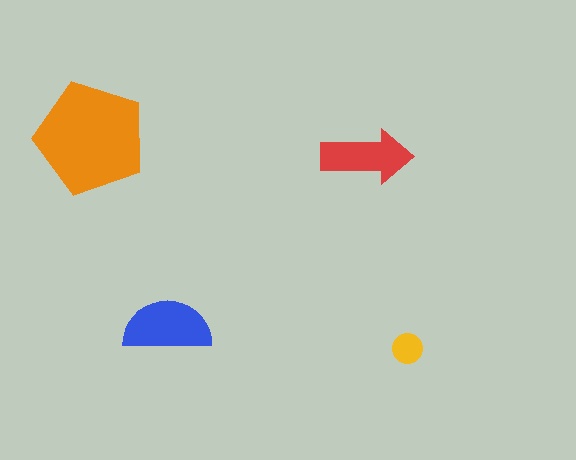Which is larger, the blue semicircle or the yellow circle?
The blue semicircle.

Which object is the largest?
The orange pentagon.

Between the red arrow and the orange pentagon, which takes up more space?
The orange pentagon.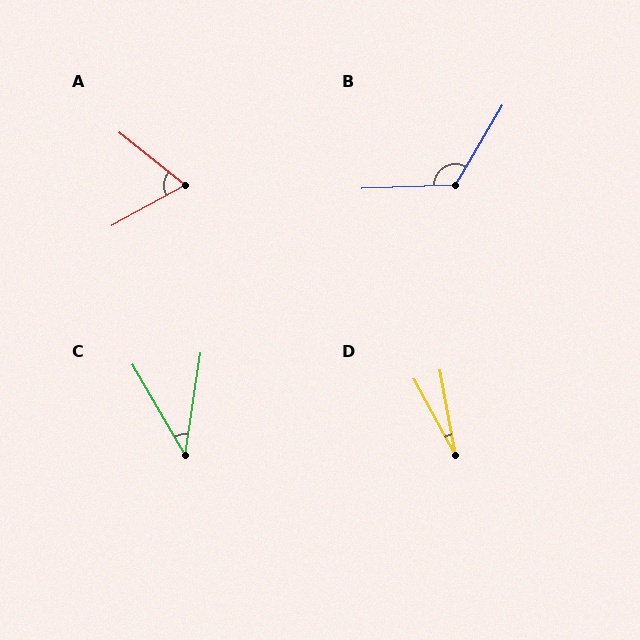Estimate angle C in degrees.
Approximately 39 degrees.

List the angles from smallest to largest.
D (18°), C (39°), A (68°), B (123°).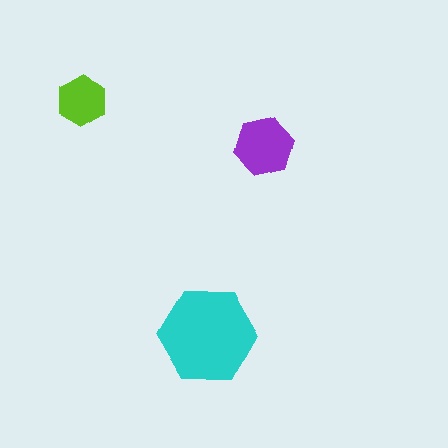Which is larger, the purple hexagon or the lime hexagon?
The purple one.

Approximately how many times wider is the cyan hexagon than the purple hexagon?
About 1.5 times wider.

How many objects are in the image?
There are 3 objects in the image.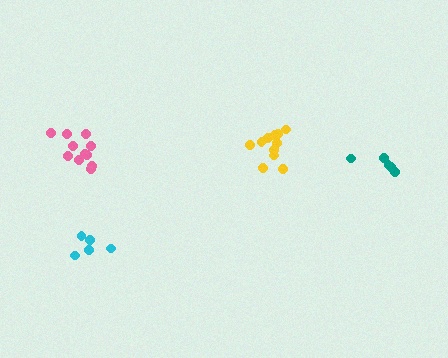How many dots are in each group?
Group 1: 5 dots, Group 2: 11 dots, Group 3: 5 dots, Group 4: 11 dots (32 total).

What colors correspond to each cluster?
The clusters are colored: teal, pink, cyan, yellow.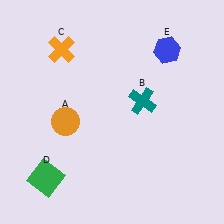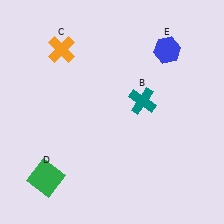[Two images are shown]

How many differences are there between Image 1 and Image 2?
There is 1 difference between the two images.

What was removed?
The orange circle (A) was removed in Image 2.